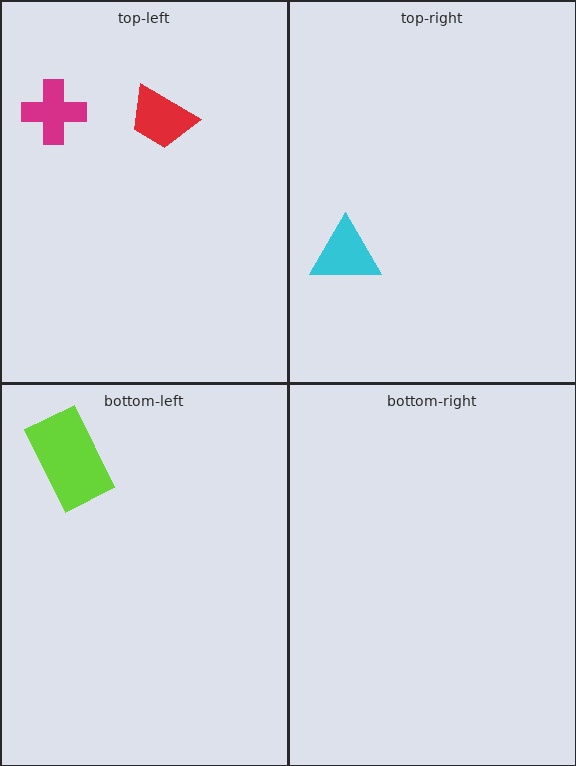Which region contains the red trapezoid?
The top-left region.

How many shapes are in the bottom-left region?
1.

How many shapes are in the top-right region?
1.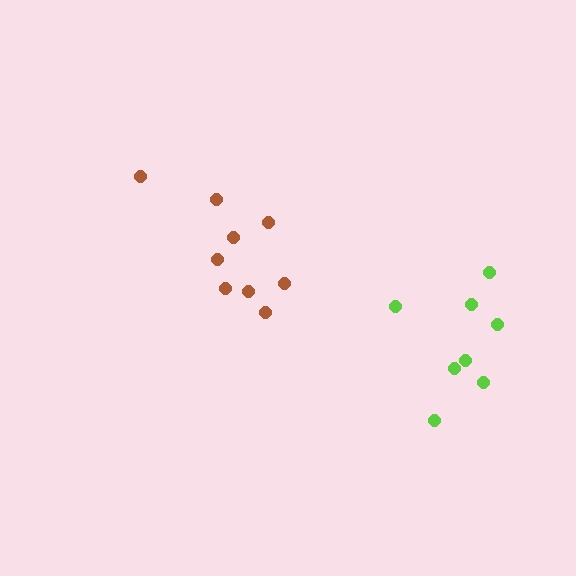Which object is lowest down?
The lime cluster is bottommost.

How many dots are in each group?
Group 1: 9 dots, Group 2: 8 dots (17 total).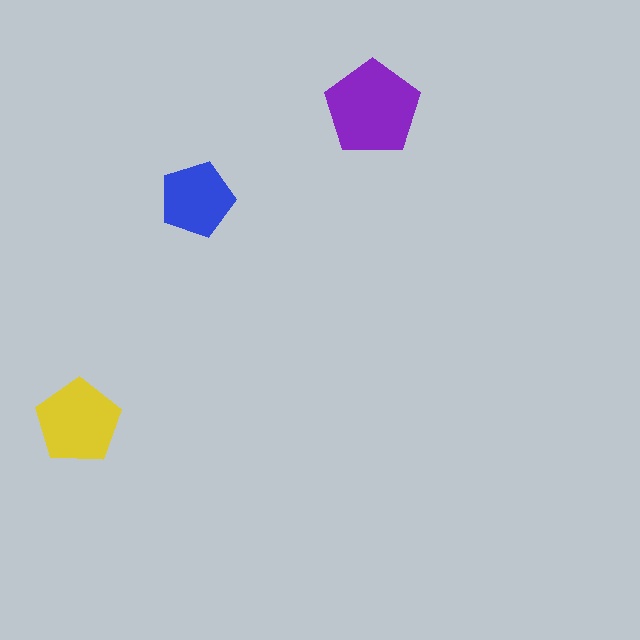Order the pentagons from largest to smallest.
the purple one, the yellow one, the blue one.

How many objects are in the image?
There are 3 objects in the image.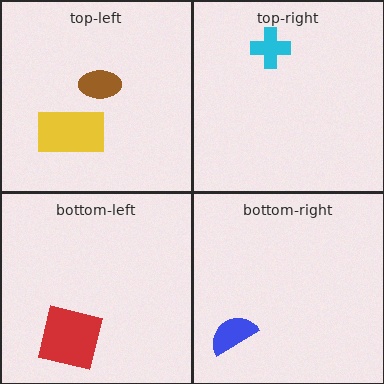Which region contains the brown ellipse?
The top-left region.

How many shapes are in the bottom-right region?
1.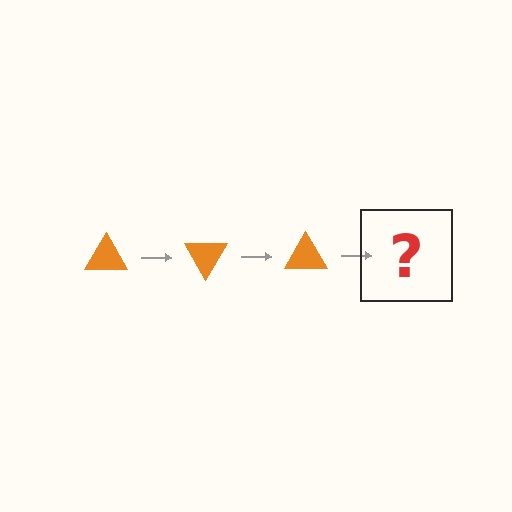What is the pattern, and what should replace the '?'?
The pattern is that the triangle rotates 60 degrees each step. The '?' should be an orange triangle rotated 180 degrees.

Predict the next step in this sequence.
The next step is an orange triangle rotated 180 degrees.